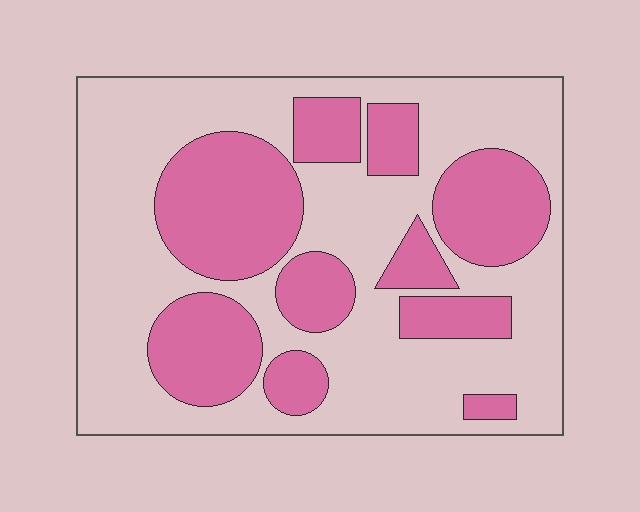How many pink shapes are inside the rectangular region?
10.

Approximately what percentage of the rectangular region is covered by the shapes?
Approximately 35%.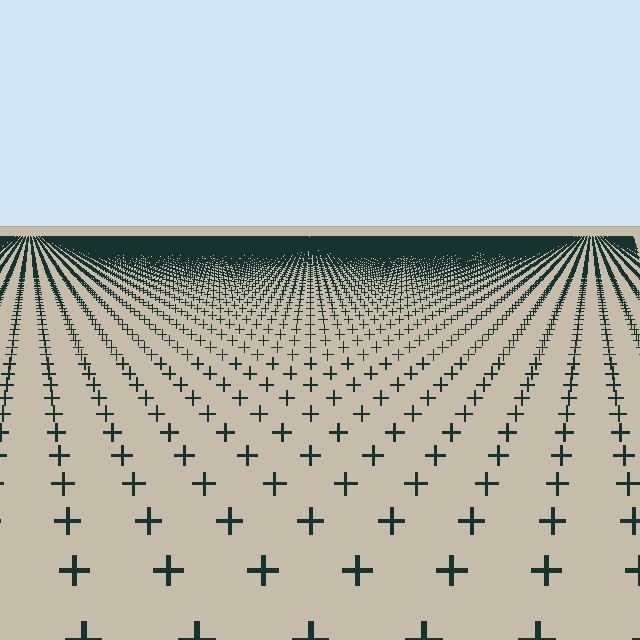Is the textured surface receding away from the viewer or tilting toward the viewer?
The surface is receding away from the viewer. Texture elements get smaller and denser toward the top.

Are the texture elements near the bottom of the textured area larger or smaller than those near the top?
Larger. Near the bottom, elements are closer to the viewer and appear at a bigger on-screen size.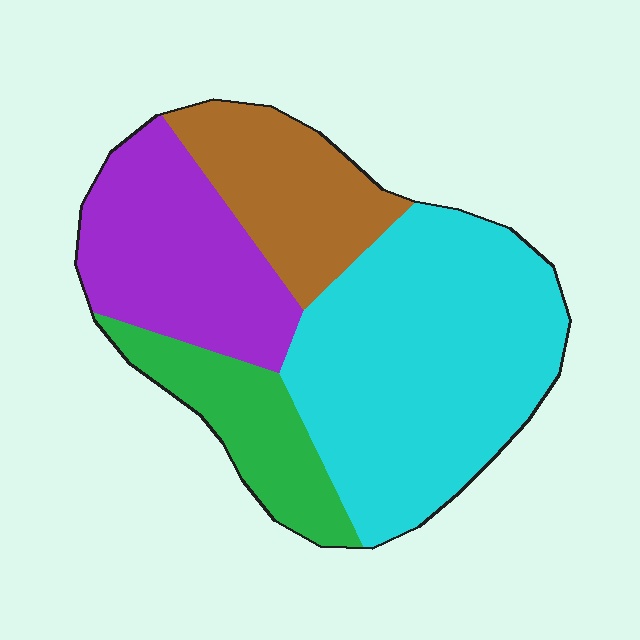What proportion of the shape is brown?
Brown covers roughly 15% of the shape.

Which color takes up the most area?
Cyan, at roughly 45%.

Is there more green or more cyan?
Cyan.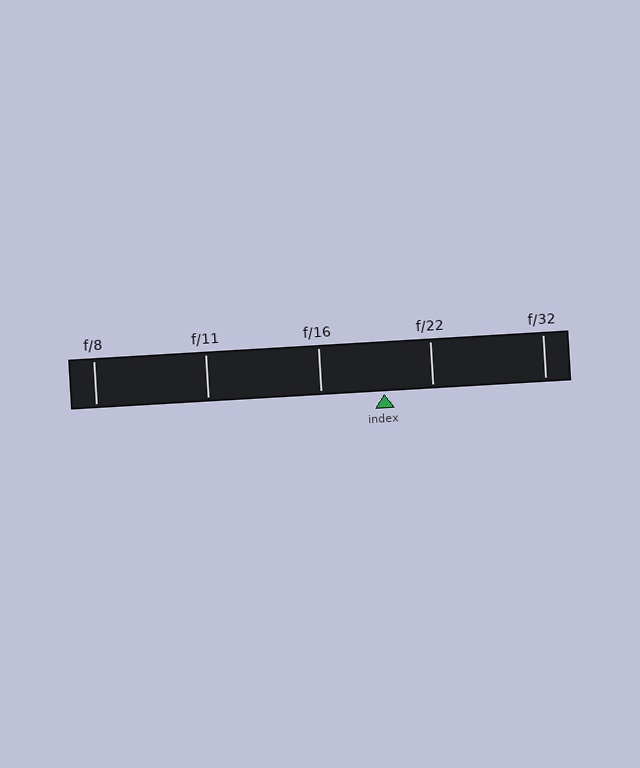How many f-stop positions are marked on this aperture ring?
There are 5 f-stop positions marked.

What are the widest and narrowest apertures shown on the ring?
The widest aperture shown is f/8 and the narrowest is f/32.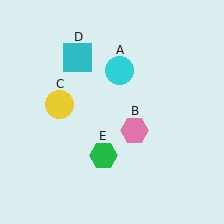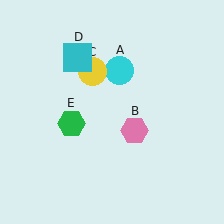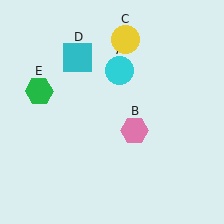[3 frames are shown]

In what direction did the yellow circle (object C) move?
The yellow circle (object C) moved up and to the right.